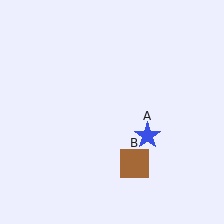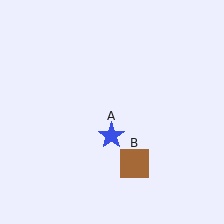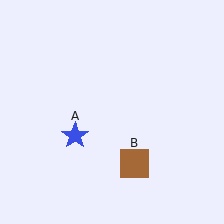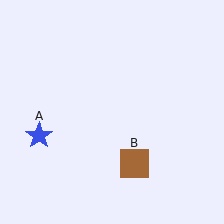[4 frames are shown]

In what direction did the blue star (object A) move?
The blue star (object A) moved left.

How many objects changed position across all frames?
1 object changed position: blue star (object A).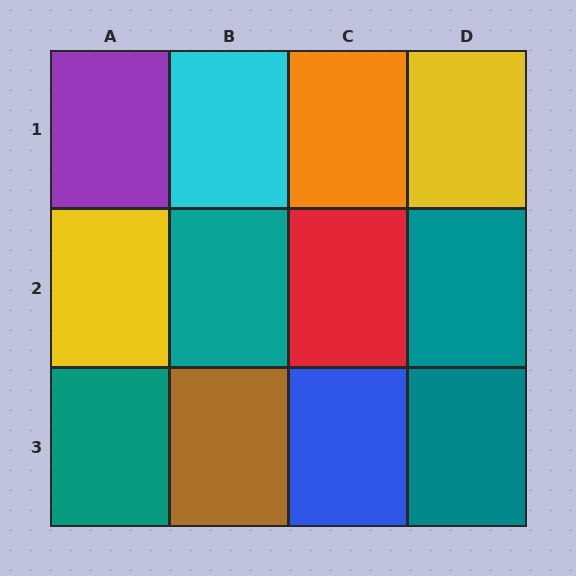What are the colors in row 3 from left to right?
Teal, brown, blue, teal.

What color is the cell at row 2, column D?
Teal.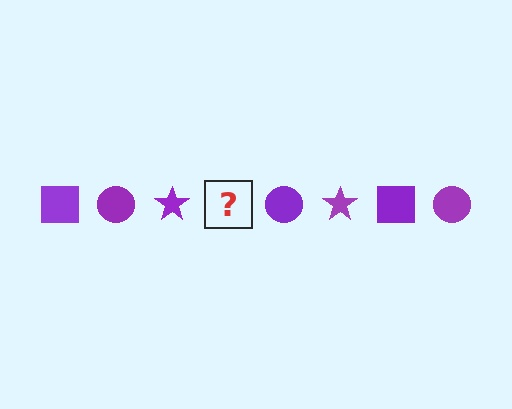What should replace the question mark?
The question mark should be replaced with a purple square.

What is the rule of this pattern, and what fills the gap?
The rule is that the pattern cycles through square, circle, star shapes in purple. The gap should be filled with a purple square.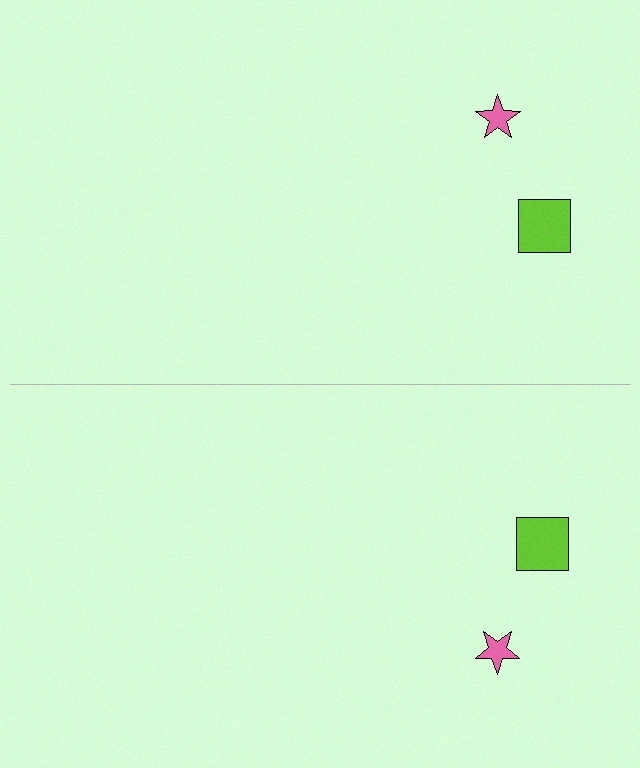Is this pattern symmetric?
Yes, this pattern has bilateral (reflection) symmetry.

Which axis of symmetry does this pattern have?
The pattern has a horizontal axis of symmetry running through the center of the image.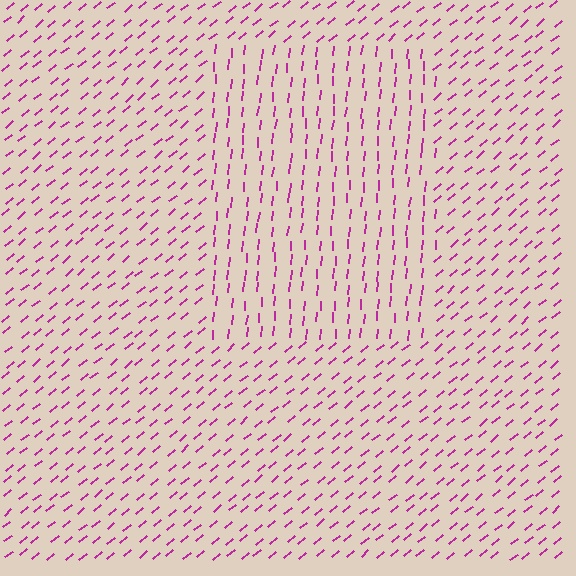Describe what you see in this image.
The image is filled with small magenta line segments. A rectangle region in the image has lines oriented differently from the surrounding lines, creating a visible texture boundary.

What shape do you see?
I see a rectangle.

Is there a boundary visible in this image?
Yes, there is a texture boundary formed by a change in line orientation.